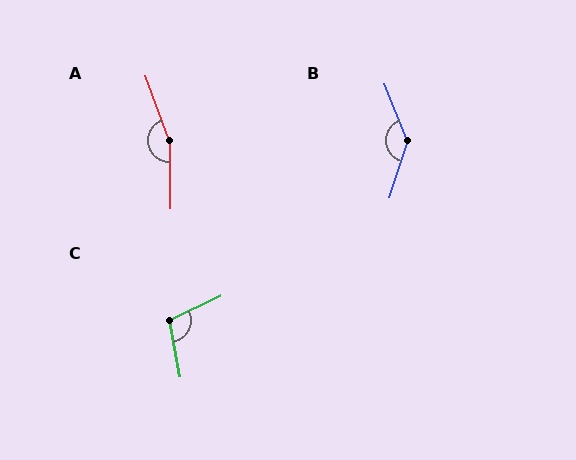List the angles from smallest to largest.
C (105°), B (141°), A (160°).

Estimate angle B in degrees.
Approximately 141 degrees.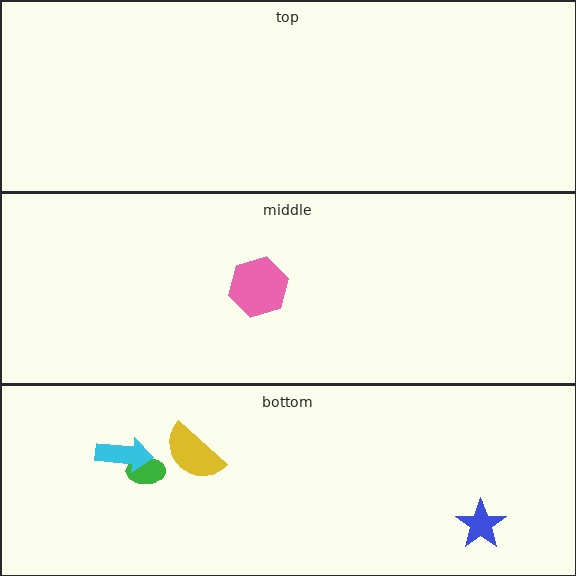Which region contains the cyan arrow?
The bottom region.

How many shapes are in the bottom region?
4.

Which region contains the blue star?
The bottom region.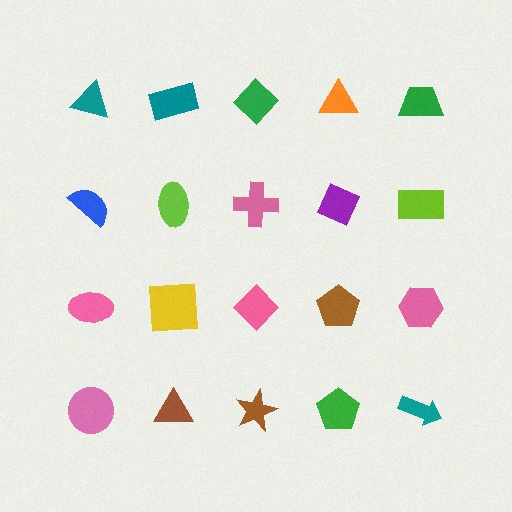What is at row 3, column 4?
A brown pentagon.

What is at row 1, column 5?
A green trapezoid.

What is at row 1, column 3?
A green diamond.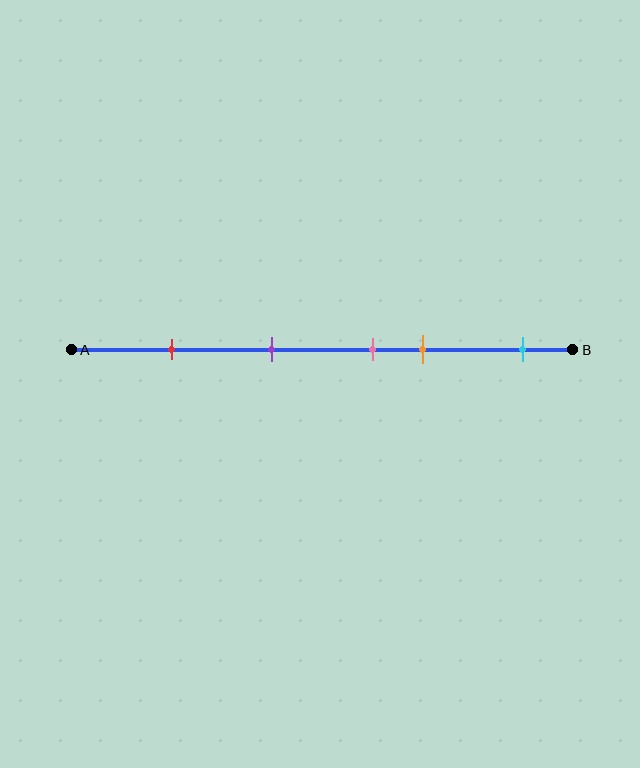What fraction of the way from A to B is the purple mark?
The purple mark is approximately 40% (0.4) of the way from A to B.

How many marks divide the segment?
There are 5 marks dividing the segment.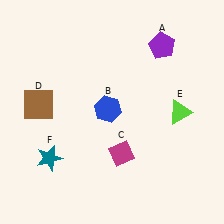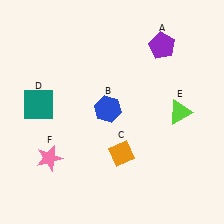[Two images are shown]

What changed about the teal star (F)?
In Image 1, F is teal. In Image 2, it changed to pink.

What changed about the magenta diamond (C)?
In Image 1, C is magenta. In Image 2, it changed to orange.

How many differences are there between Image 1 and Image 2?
There are 3 differences between the two images.